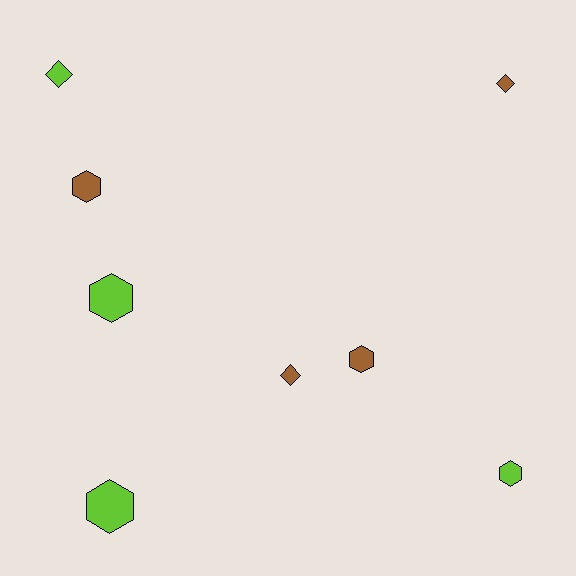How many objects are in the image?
There are 8 objects.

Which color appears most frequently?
Lime, with 4 objects.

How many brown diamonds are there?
There are 2 brown diamonds.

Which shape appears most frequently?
Hexagon, with 5 objects.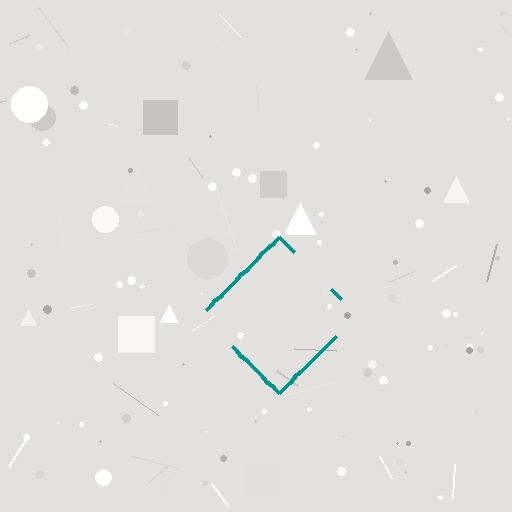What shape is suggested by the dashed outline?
The dashed outline suggests a diamond.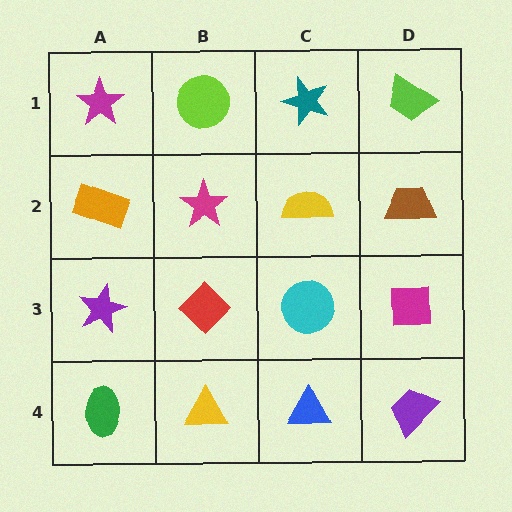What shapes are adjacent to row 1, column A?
An orange rectangle (row 2, column A), a lime circle (row 1, column B).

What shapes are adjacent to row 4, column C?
A cyan circle (row 3, column C), a yellow triangle (row 4, column B), a purple trapezoid (row 4, column D).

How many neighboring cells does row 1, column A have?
2.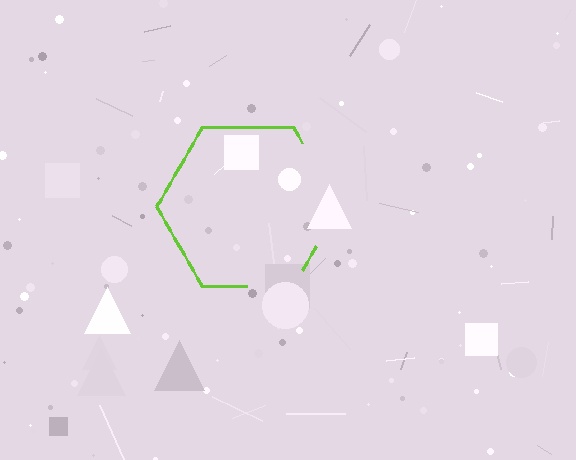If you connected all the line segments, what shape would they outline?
They would outline a hexagon.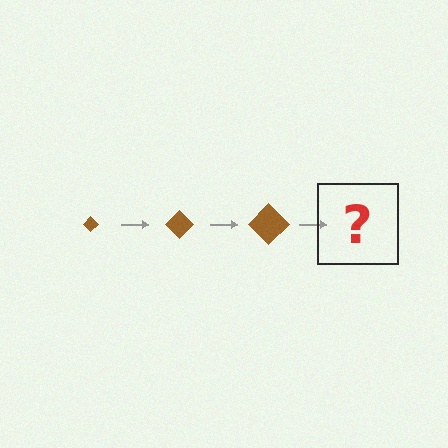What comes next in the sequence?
The next element should be a brown diamond, larger than the previous one.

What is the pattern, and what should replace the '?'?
The pattern is that the diamond gets progressively larger each step. The '?' should be a brown diamond, larger than the previous one.